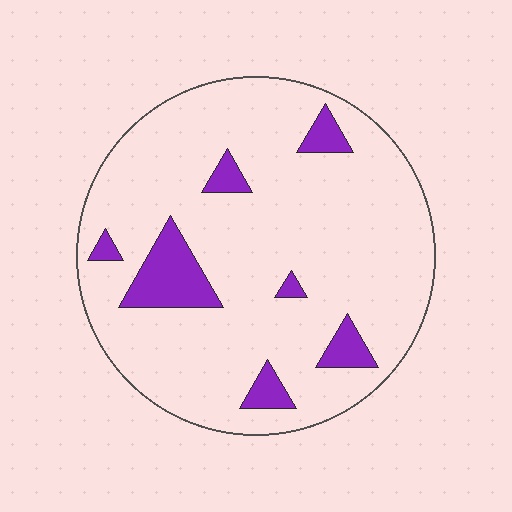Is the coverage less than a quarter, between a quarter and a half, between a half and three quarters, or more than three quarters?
Less than a quarter.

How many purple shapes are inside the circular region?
7.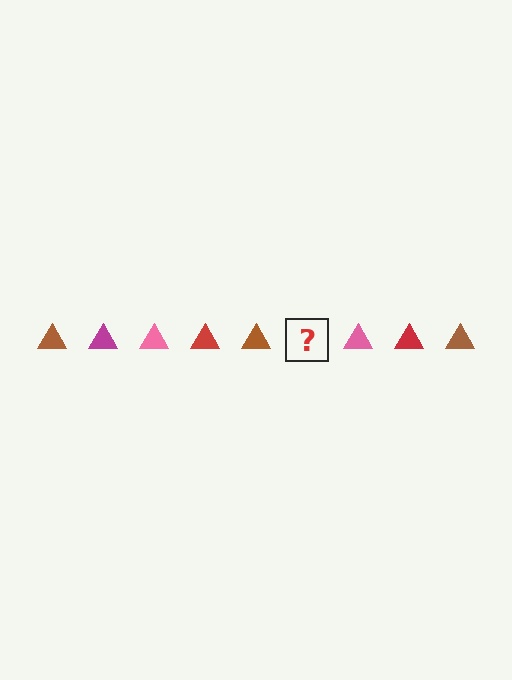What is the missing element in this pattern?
The missing element is a magenta triangle.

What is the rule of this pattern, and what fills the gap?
The rule is that the pattern cycles through brown, magenta, pink, red triangles. The gap should be filled with a magenta triangle.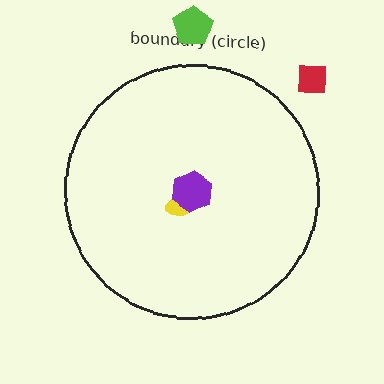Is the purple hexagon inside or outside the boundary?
Inside.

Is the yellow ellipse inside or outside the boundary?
Inside.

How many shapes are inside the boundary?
2 inside, 2 outside.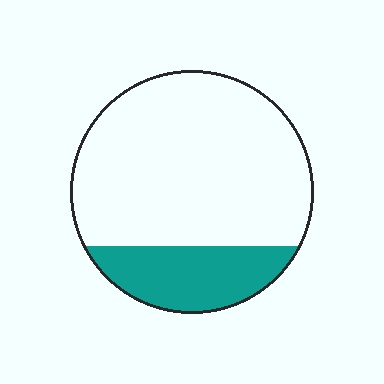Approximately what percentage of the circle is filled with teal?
Approximately 25%.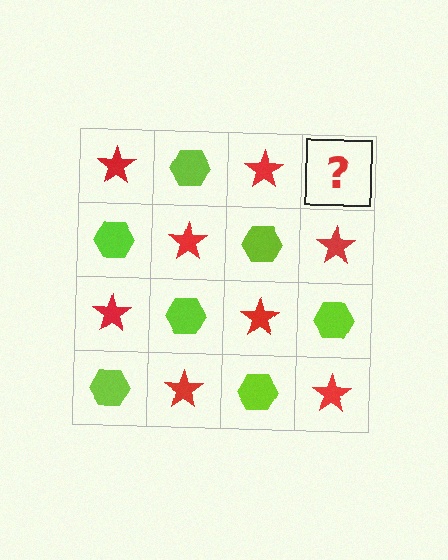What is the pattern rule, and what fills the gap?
The rule is that it alternates red star and lime hexagon in a checkerboard pattern. The gap should be filled with a lime hexagon.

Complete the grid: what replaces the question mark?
The question mark should be replaced with a lime hexagon.